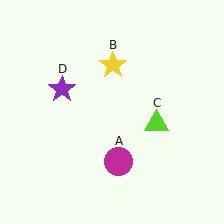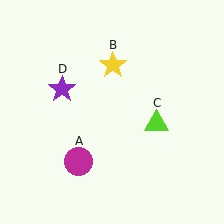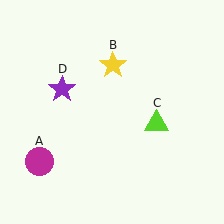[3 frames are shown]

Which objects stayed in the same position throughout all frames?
Yellow star (object B) and lime triangle (object C) and purple star (object D) remained stationary.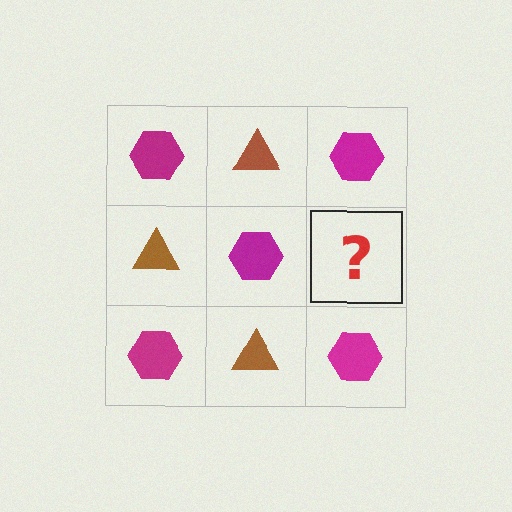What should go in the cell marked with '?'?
The missing cell should contain a brown triangle.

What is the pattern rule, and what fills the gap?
The rule is that it alternates magenta hexagon and brown triangle in a checkerboard pattern. The gap should be filled with a brown triangle.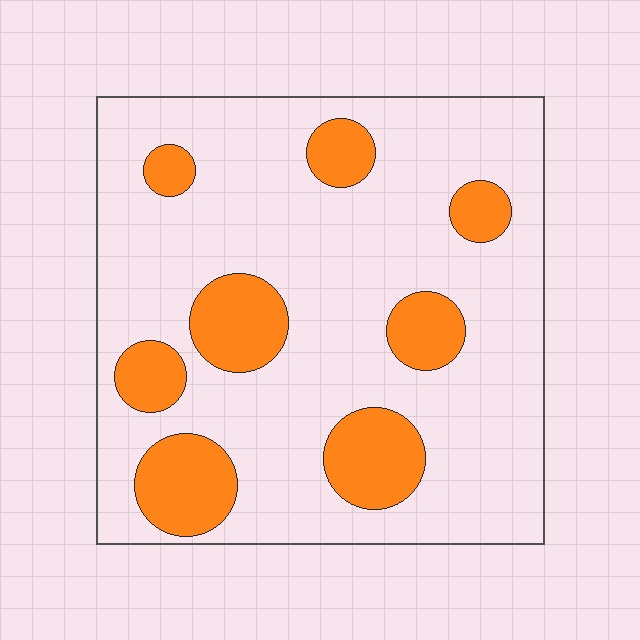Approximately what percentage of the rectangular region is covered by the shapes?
Approximately 20%.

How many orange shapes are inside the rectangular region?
8.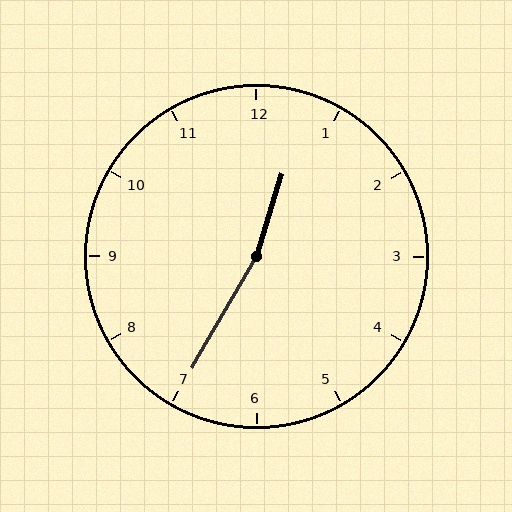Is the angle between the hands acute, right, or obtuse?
It is obtuse.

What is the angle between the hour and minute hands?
Approximately 168 degrees.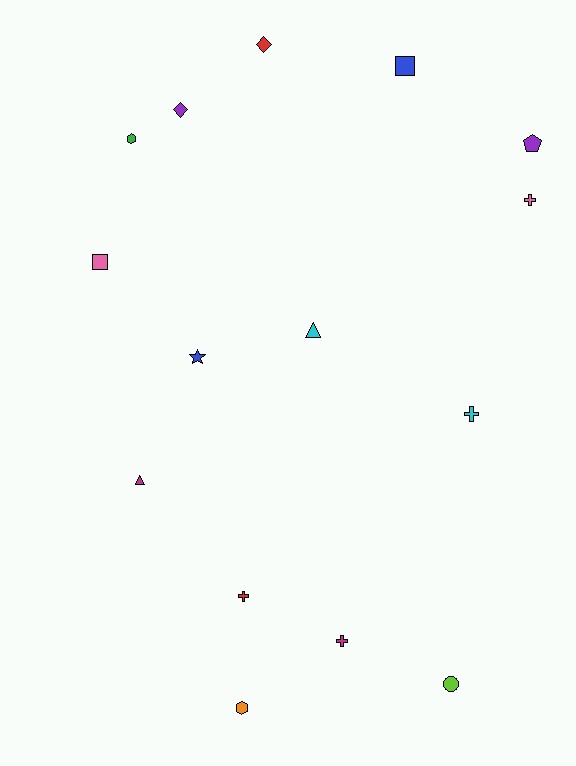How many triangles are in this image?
There are 2 triangles.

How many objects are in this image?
There are 15 objects.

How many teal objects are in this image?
There are no teal objects.